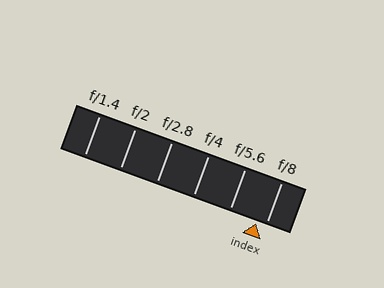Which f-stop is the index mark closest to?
The index mark is closest to f/8.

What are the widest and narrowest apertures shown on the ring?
The widest aperture shown is f/1.4 and the narrowest is f/8.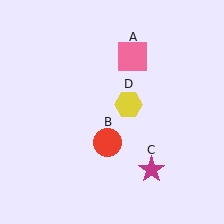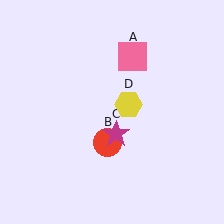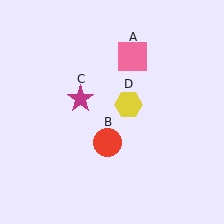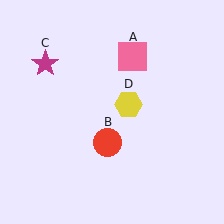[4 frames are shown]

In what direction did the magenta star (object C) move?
The magenta star (object C) moved up and to the left.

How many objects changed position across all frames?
1 object changed position: magenta star (object C).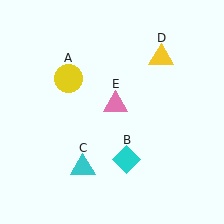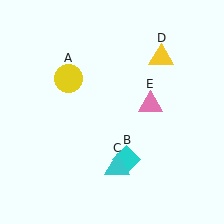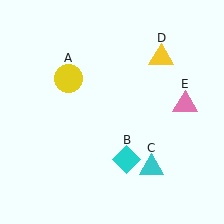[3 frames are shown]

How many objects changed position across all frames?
2 objects changed position: cyan triangle (object C), pink triangle (object E).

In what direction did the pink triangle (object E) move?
The pink triangle (object E) moved right.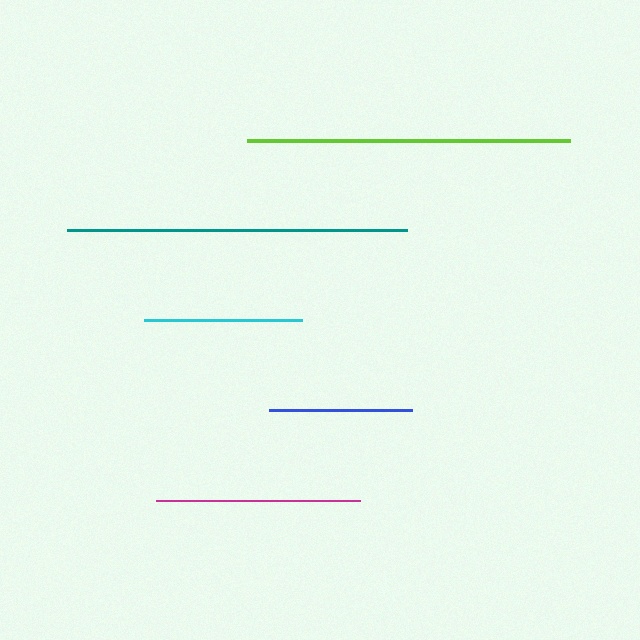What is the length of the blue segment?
The blue segment is approximately 143 pixels long.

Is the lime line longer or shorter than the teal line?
The teal line is longer than the lime line.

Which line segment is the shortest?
The blue line is the shortest at approximately 143 pixels.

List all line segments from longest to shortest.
From longest to shortest: teal, lime, magenta, cyan, blue.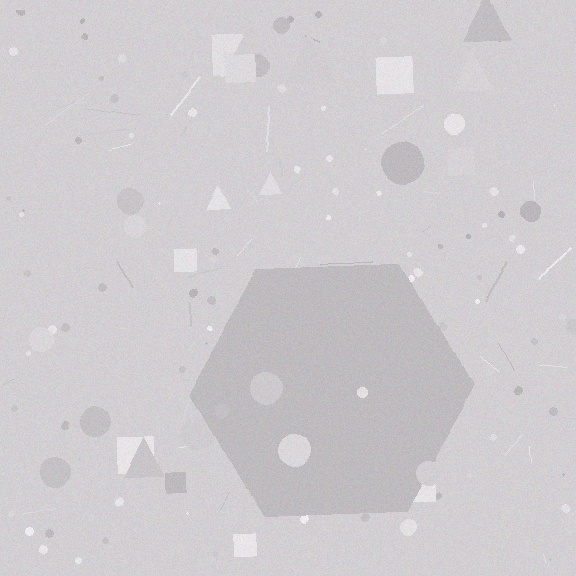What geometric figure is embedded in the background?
A hexagon is embedded in the background.